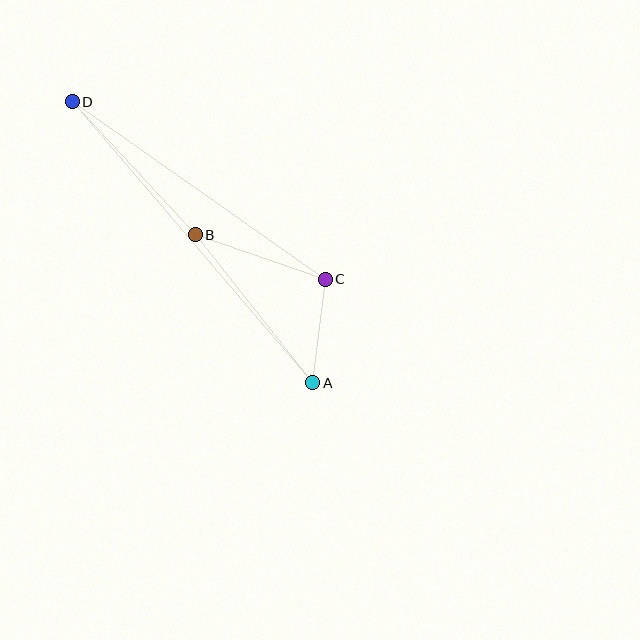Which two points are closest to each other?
Points A and C are closest to each other.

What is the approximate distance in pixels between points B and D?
The distance between B and D is approximately 181 pixels.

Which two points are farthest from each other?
Points A and D are farthest from each other.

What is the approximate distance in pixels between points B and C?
The distance between B and C is approximately 137 pixels.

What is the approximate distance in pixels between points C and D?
The distance between C and D is approximately 309 pixels.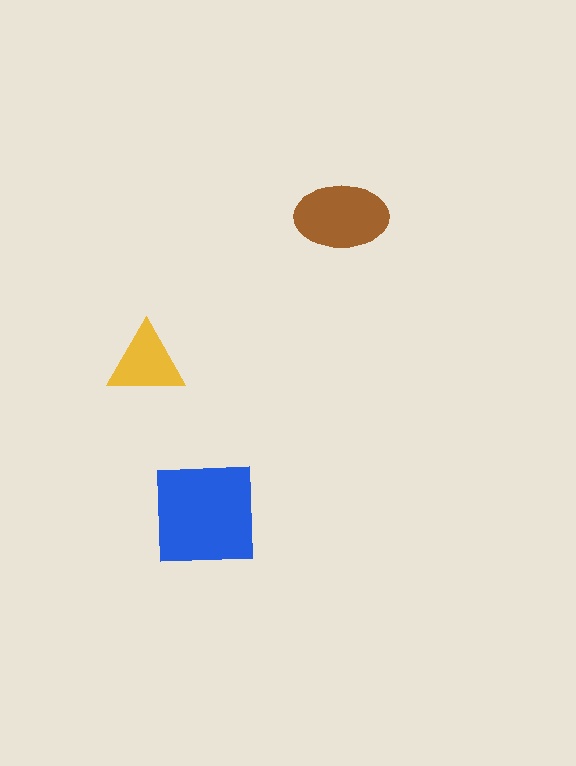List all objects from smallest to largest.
The yellow triangle, the brown ellipse, the blue square.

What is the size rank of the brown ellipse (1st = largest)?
2nd.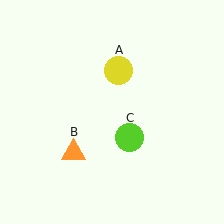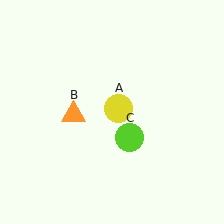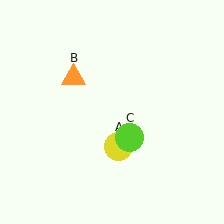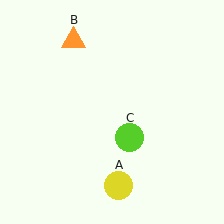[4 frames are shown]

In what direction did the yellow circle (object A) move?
The yellow circle (object A) moved down.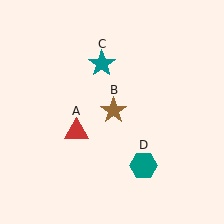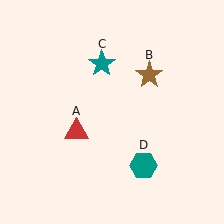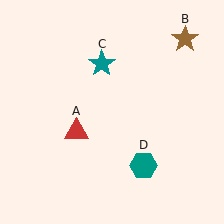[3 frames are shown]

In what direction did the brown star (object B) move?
The brown star (object B) moved up and to the right.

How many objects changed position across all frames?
1 object changed position: brown star (object B).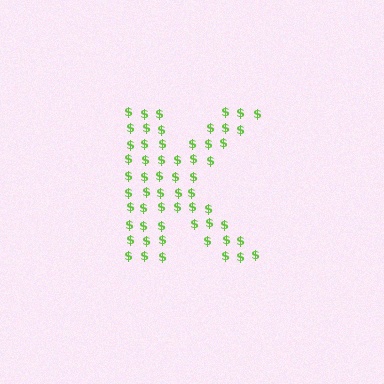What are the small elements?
The small elements are dollar signs.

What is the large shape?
The large shape is the letter K.